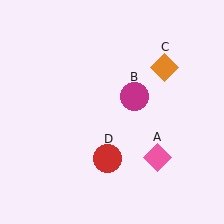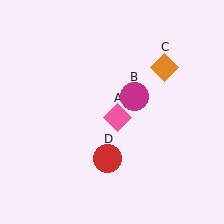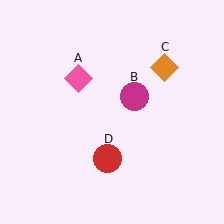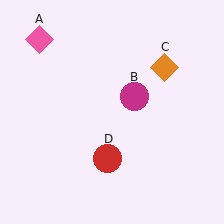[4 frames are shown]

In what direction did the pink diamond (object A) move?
The pink diamond (object A) moved up and to the left.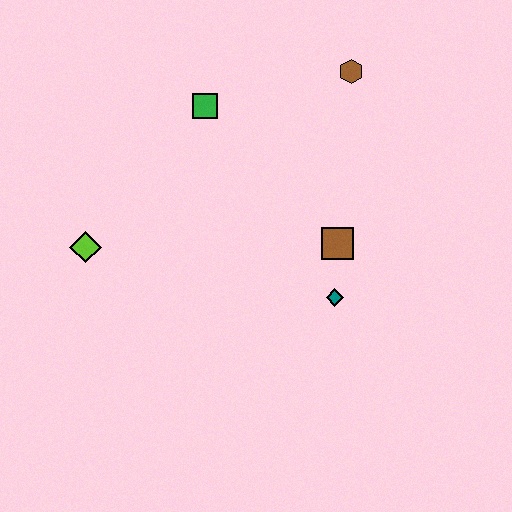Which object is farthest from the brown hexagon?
The lime diamond is farthest from the brown hexagon.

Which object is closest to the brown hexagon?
The green square is closest to the brown hexagon.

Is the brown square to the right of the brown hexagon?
No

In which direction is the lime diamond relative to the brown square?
The lime diamond is to the left of the brown square.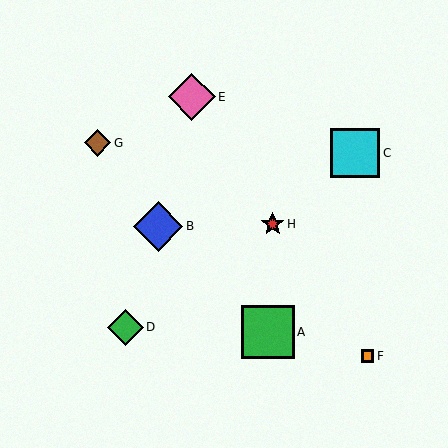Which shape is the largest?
The green square (labeled A) is the largest.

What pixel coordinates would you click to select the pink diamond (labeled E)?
Click at (192, 97) to select the pink diamond E.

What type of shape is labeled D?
Shape D is a green diamond.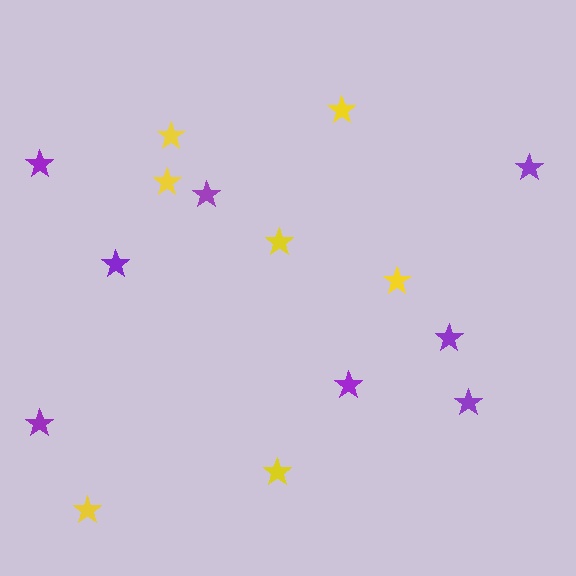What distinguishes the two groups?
There are 2 groups: one group of purple stars (8) and one group of yellow stars (7).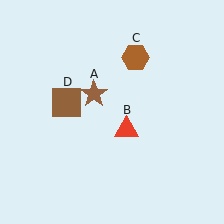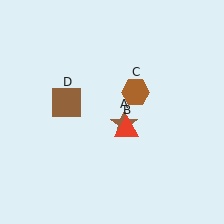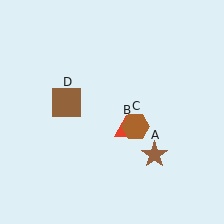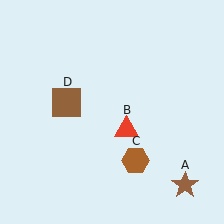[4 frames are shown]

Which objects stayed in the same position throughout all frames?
Red triangle (object B) and brown square (object D) remained stationary.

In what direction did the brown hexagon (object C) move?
The brown hexagon (object C) moved down.